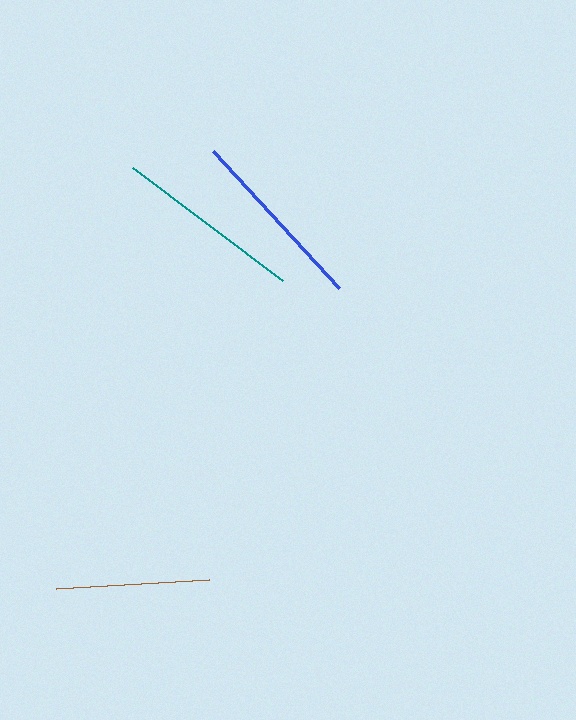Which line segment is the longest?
The teal line is the longest at approximately 187 pixels.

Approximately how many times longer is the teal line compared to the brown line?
The teal line is approximately 1.2 times the length of the brown line.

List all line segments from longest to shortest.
From longest to shortest: teal, blue, brown.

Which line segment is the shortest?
The brown line is the shortest at approximately 154 pixels.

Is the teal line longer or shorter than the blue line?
The teal line is longer than the blue line.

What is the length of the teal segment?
The teal segment is approximately 187 pixels long.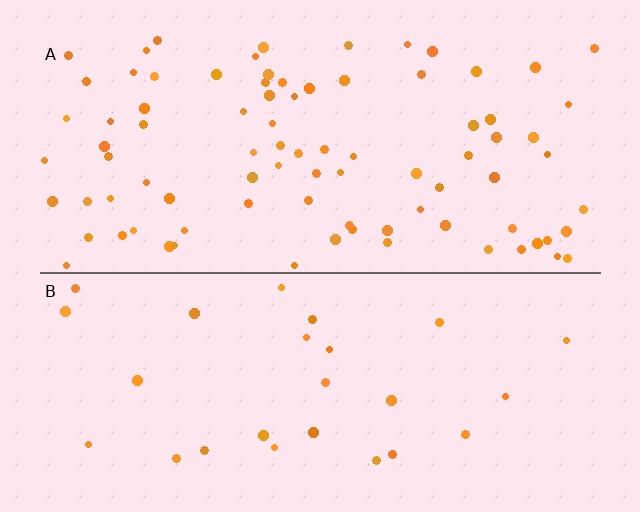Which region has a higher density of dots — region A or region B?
A (the top).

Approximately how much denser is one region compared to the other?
Approximately 3.2× — region A over region B.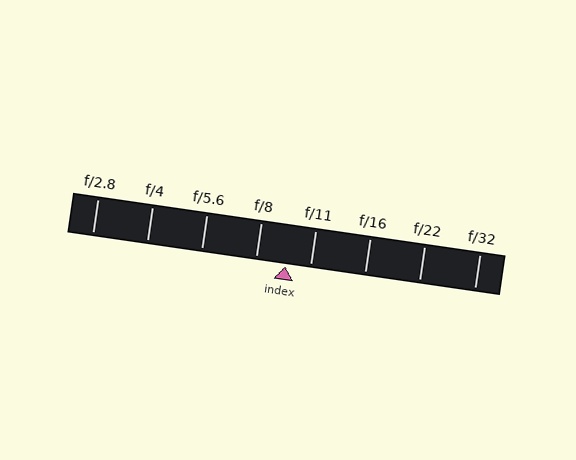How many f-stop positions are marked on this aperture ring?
There are 8 f-stop positions marked.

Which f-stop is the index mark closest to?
The index mark is closest to f/11.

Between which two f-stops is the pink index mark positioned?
The index mark is between f/8 and f/11.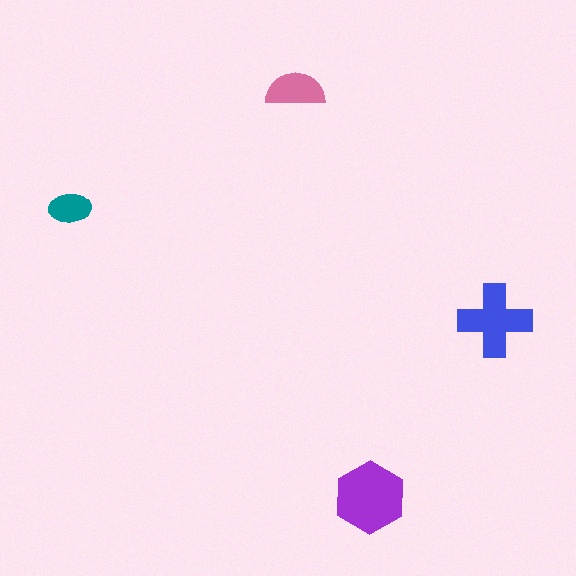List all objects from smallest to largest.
The teal ellipse, the pink semicircle, the blue cross, the purple hexagon.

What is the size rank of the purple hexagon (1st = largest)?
1st.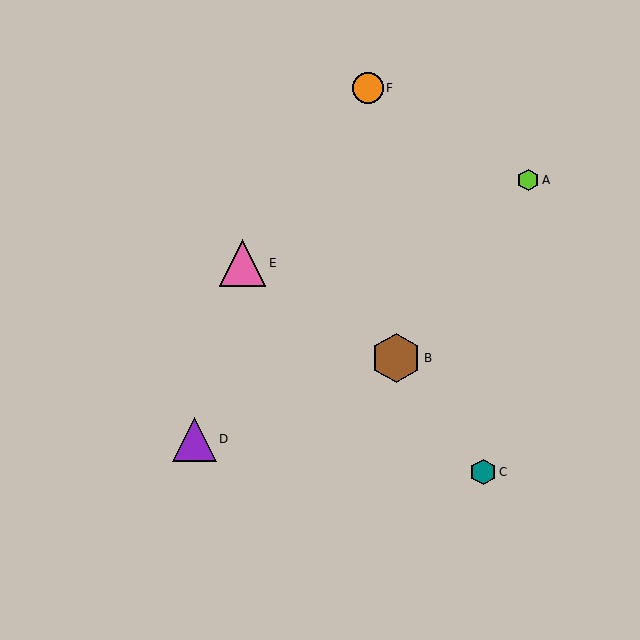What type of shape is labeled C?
Shape C is a teal hexagon.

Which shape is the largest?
The brown hexagon (labeled B) is the largest.